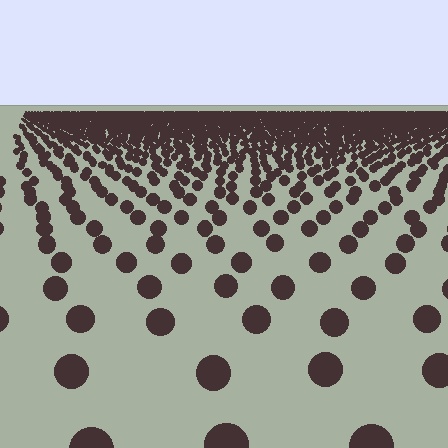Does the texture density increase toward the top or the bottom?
Density increases toward the top.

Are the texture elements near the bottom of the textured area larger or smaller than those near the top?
Larger. Near the bottom, elements are closer to the viewer and appear at a bigger on-screen size.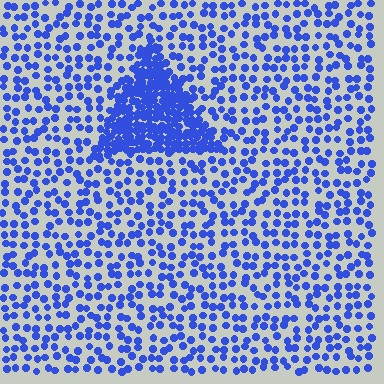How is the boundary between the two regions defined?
The boundary is defined by a change in element density (approximately 2.9x ratio). All elements are the same color, size, and shape.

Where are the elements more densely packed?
The elements are more densely packed inside the triangle boundary.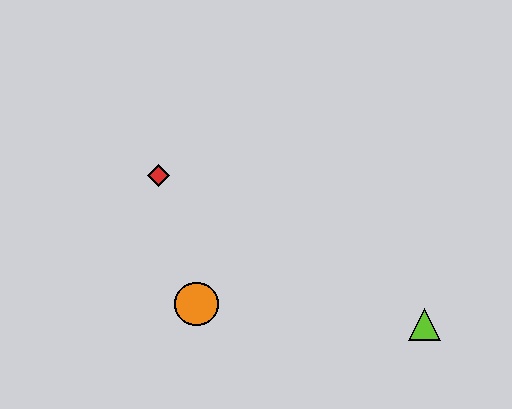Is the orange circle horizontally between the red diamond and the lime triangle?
Yes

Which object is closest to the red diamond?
The orange circle is closest to the red diamond.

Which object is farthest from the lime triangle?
The red diamond is farthest from the lime triangle.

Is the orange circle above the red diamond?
No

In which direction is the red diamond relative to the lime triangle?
The red diamond is to the left of the lime triangle.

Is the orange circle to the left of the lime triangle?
Yes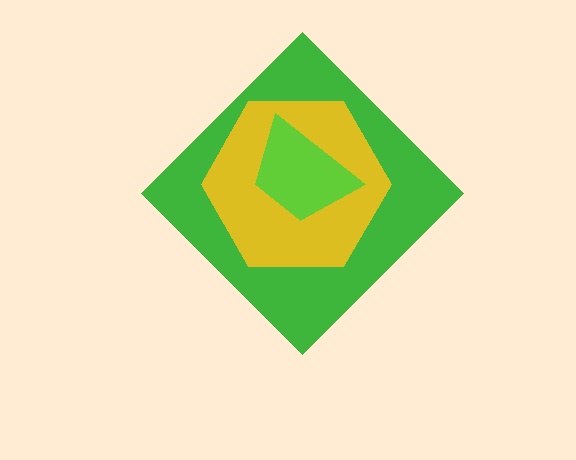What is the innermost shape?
The lime trapezoid.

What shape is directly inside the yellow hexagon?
The lime trapezoid.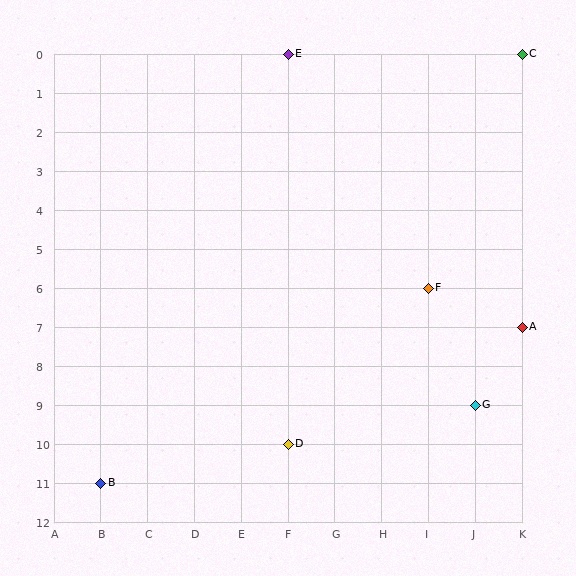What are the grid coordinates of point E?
Point E is at grid coordinates (F, 0).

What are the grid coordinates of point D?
Point D is at grid coordinates (F, 10).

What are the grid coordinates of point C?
Point C is at grid coordinates (K, 0).